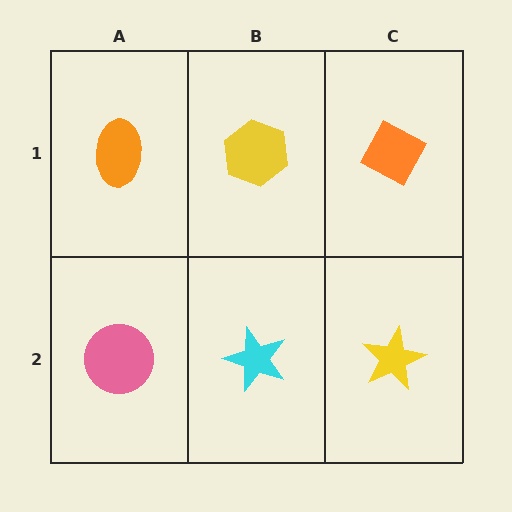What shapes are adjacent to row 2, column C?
An orange diamond (row 1, column C), a cyan star (row 2, column B).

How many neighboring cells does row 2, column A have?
2.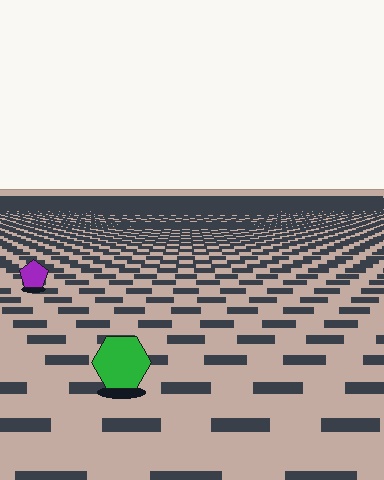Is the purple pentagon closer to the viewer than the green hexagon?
No. The green hexagon is closer — you can tell from the texture gradient: the ground texture is coarser near it.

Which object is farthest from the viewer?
The purple pentagon is farthest from the viewer. It appears smaller and the ground texture around it is denser.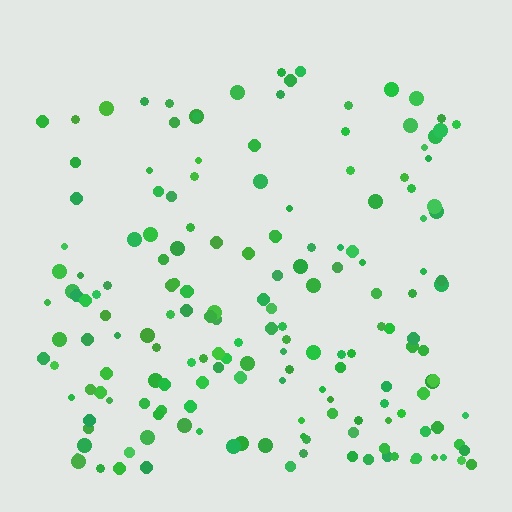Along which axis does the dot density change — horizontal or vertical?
Vertical.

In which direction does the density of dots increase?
From top to bottom, with the bottom side densest.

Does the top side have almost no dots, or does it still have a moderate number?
Still a moderate number, just noticeably fewer than the bottom.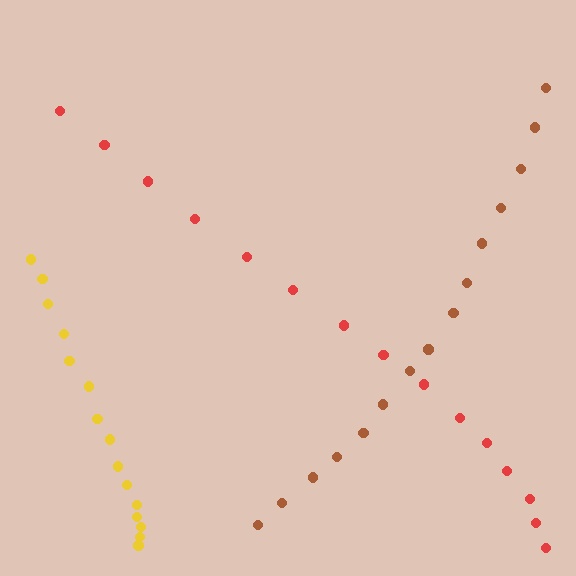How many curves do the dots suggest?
There are 3 distinct paths.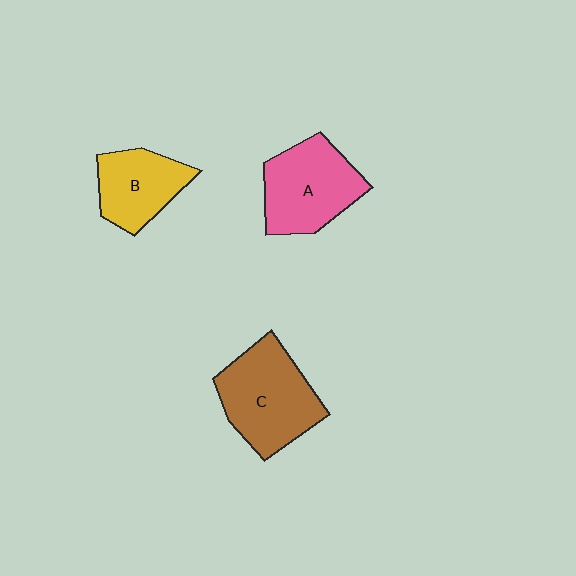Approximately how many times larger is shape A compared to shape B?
Approximately 1.3 times.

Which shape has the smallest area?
Shape B (yellow).